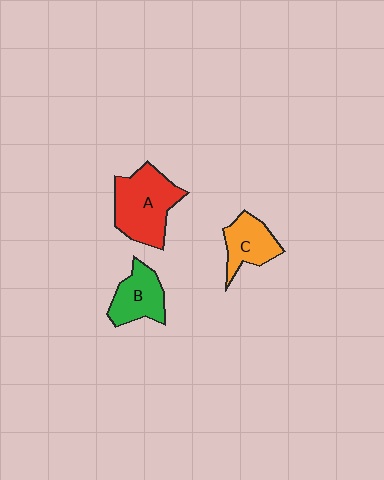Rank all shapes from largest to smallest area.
From largest to smallest: A (red), B (green), C (orange).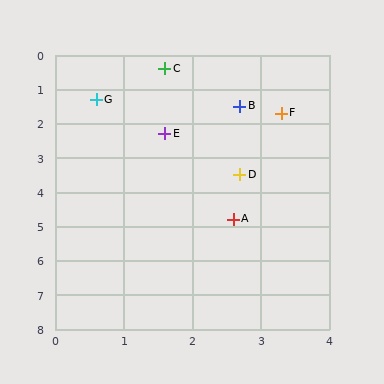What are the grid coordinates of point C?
Point C is at approximately (1.6, 0.4).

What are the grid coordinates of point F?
Point F is at approximately (3.3, 1.7).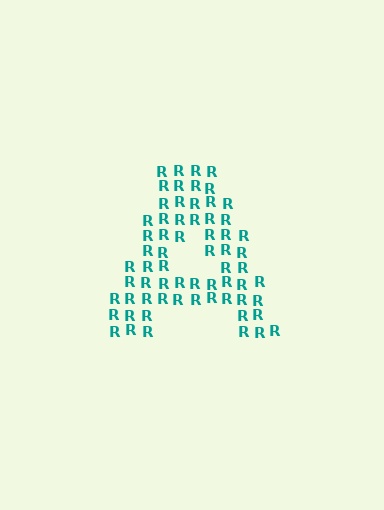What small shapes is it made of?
It is made of small letter R's.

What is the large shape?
The large shape is the letter A.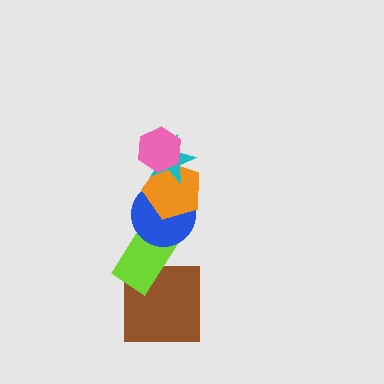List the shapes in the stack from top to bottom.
From top to bottom: the pink hexagon, the cyan star, the orange pentagon, the blue circle, the lime rectangle, the brown square.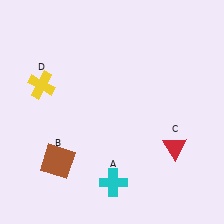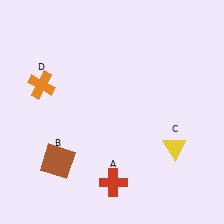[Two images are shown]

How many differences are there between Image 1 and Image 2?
There are 3 differences between the two images.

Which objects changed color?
A changed from cyan to red. C changed from red to yellow. D changed from yellow to orange.